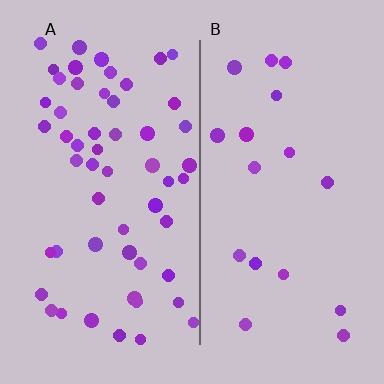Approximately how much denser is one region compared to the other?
Approximately 3.1× — region A over region B.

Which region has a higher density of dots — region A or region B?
A (the left).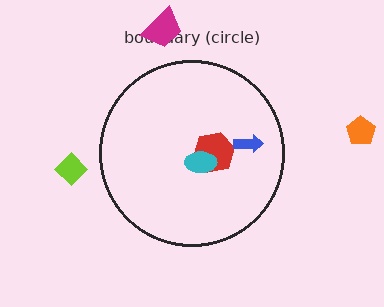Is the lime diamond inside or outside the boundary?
Outside.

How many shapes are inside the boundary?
3 inside, 3 outside.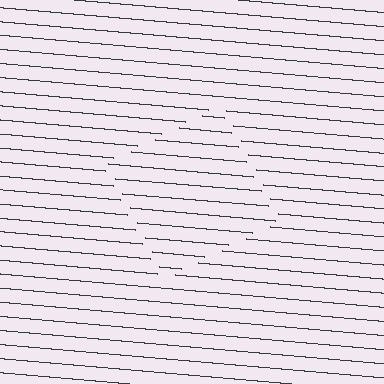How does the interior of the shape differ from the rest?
The interior of the shape contains the same grating, shifted by half a period — the contour is defined by the phase discontinuity where line-ends from the inner and outer gratings abut.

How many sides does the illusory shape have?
4 sides — the line-ends trace a square.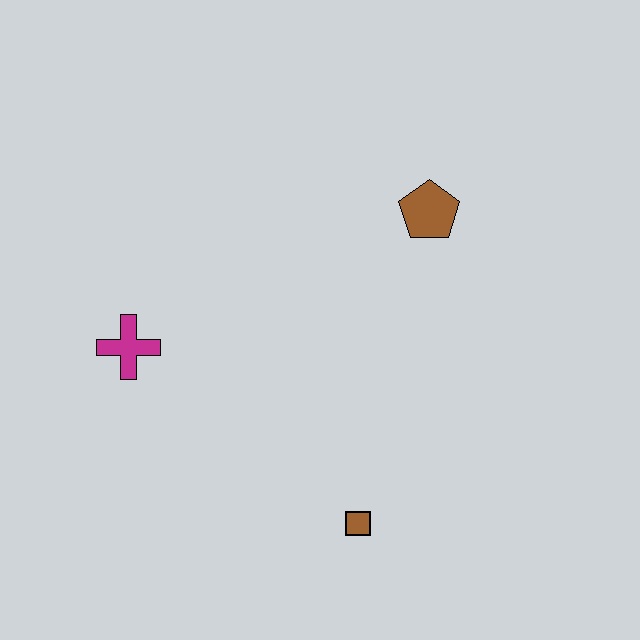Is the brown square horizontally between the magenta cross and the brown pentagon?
Yes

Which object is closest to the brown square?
The magenta cross is closest to the brown square.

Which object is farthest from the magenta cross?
The brown pentagon is farthest from the magenta cross.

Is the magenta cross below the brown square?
No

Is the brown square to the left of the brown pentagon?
Yes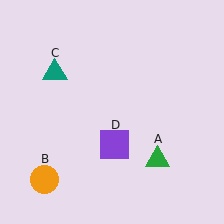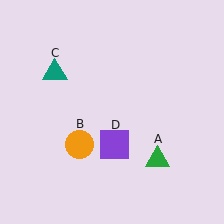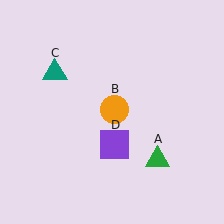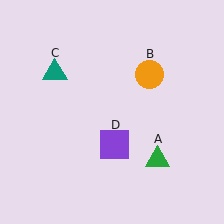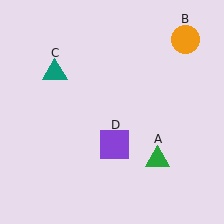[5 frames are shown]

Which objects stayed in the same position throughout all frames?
Green triangle (object A) and teal triangle (object C) and purple square (object D) remained stationary.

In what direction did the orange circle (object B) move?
The orange circle (object B) moved up and to the right.